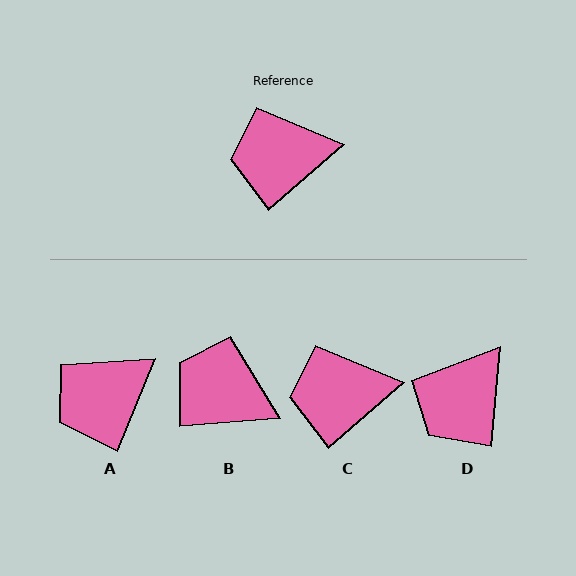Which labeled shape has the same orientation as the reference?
C.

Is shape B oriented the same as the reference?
No, it is off by about 36 degrees.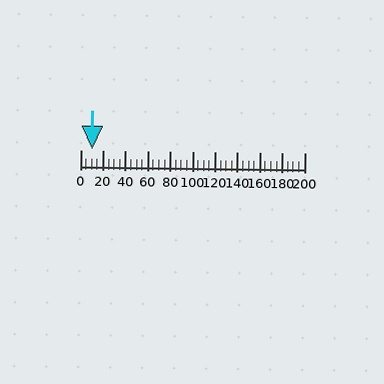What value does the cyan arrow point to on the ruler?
The cyan arrow points to approximately 10.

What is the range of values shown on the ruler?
The ruler shows values from 0 to 200.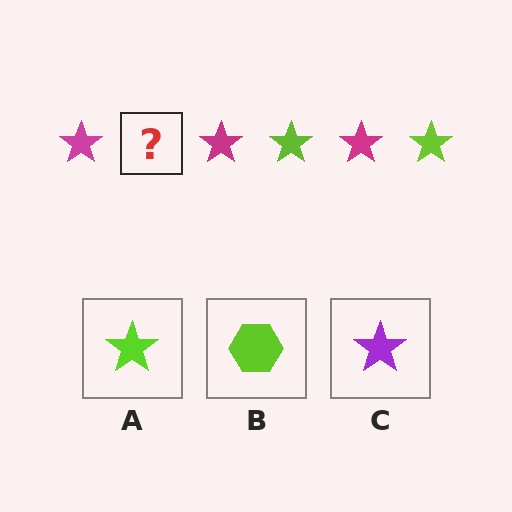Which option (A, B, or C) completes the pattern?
A.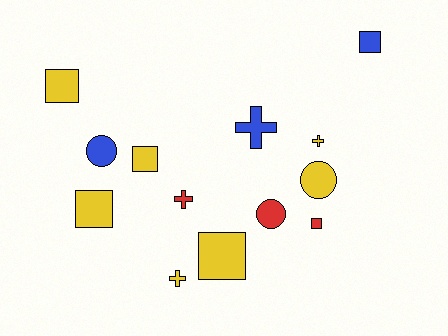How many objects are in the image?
There are 13 objects.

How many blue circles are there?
There is 1 blue circle.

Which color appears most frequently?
Yellow, with 7 objects.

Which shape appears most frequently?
Square, with 6 objects.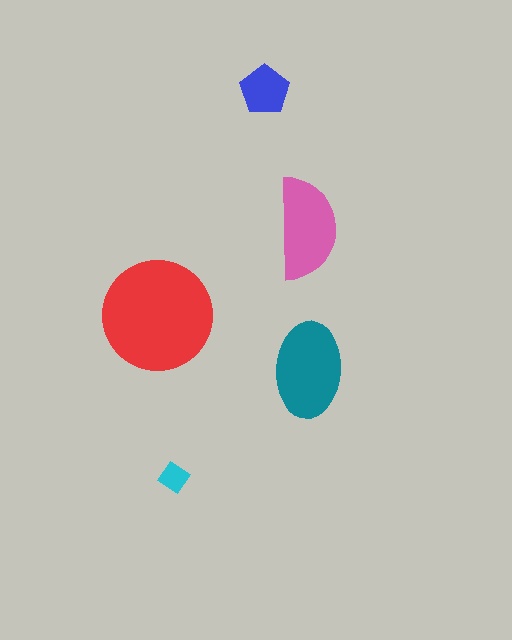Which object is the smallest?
The cyan diamond.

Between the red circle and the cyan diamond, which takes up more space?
The red circle.